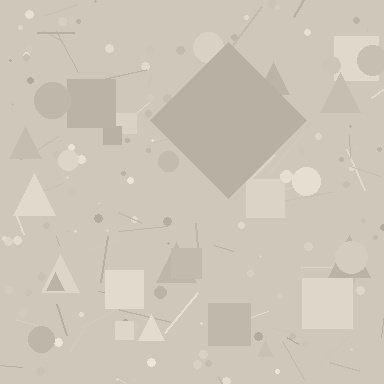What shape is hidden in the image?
A diamond is hidden in the image.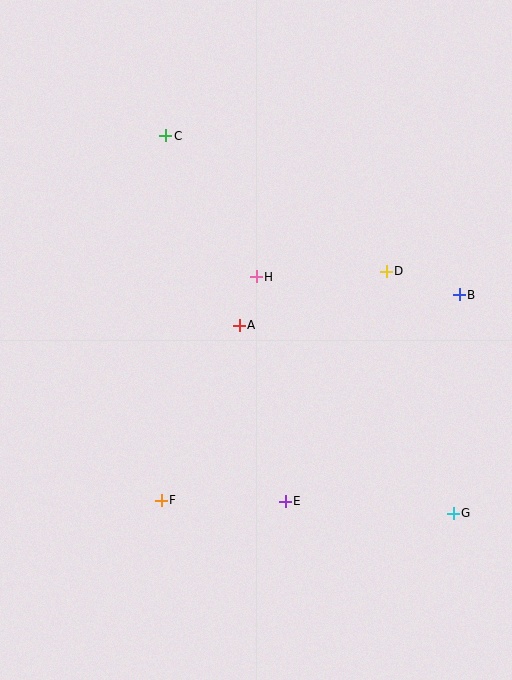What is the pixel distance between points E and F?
The distance between E and F is 124 pixels.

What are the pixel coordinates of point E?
Point E is at (285, 501).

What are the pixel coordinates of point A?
Point A is at (239, 325).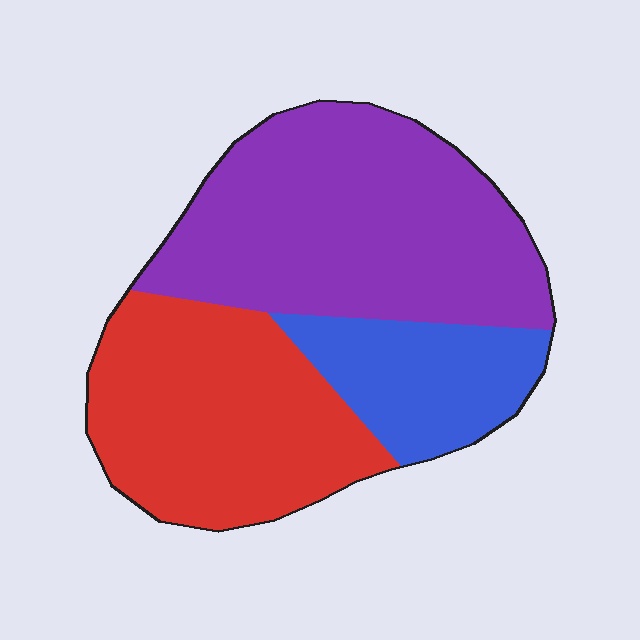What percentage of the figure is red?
Red covers 36% of the figure.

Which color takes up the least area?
Blue, at roughly 20%.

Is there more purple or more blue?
Purple.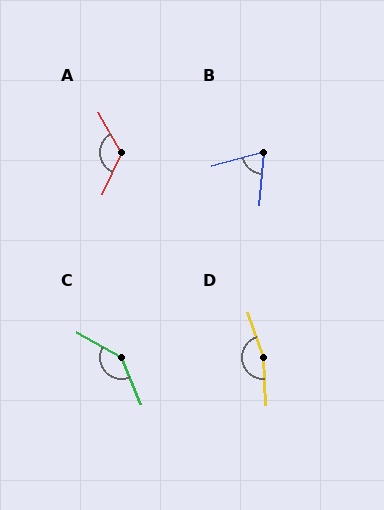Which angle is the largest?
D, at approximately 165 degrees.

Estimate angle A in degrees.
Approximately 126 degrees.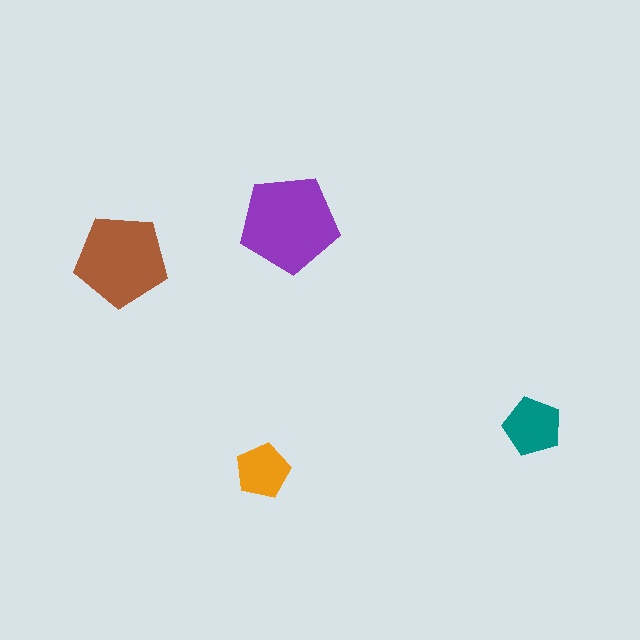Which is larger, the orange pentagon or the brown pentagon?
The brown one.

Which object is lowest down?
The orange pentagon is bottommost.